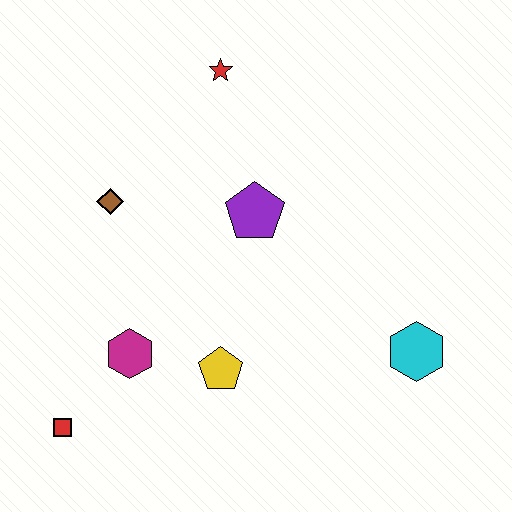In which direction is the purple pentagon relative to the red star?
The purple pentagon is below the red star.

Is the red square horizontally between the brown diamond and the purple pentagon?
No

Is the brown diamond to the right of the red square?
Yes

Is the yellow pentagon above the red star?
No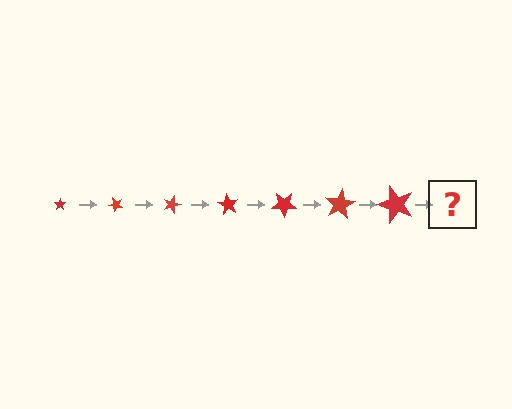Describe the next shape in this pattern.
It should be a star, larger than the previous one and rotated 315 degrees from the start.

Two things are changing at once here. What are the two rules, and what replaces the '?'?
The two rules are that the star grows larger each step and it rotates 45 degrees each step. The '?' should be a star, larger than the previous one and rotated 315 degrees from the start.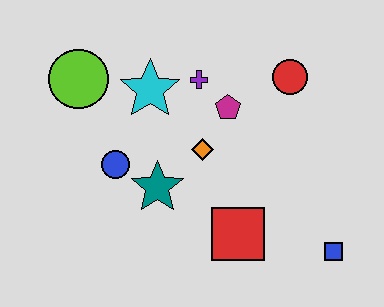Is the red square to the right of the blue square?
No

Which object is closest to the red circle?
The magenta pentagon is closest to the red circle.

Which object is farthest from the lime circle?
The blue square is farthest from the lime circle.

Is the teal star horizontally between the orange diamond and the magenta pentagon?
No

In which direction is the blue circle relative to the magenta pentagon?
The blue circle is to the left of the magenta pentagon.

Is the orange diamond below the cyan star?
Yes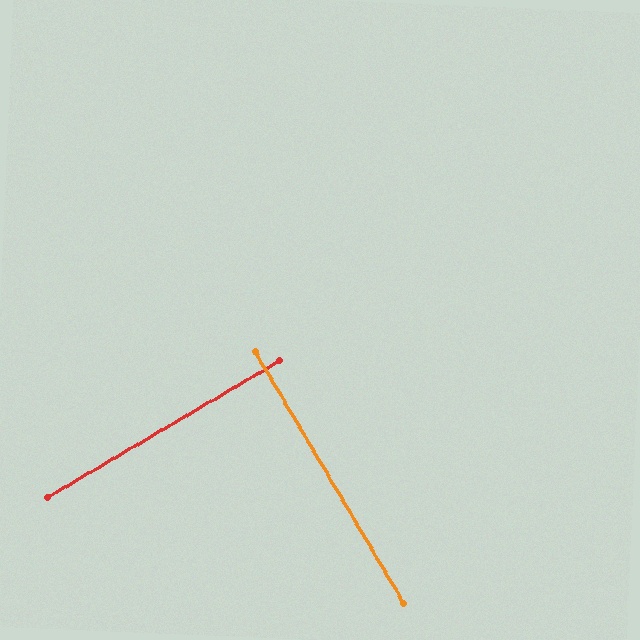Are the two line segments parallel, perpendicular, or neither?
Perpendicular — they meet at approximately 90°.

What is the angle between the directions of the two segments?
Approximately 90 degrees.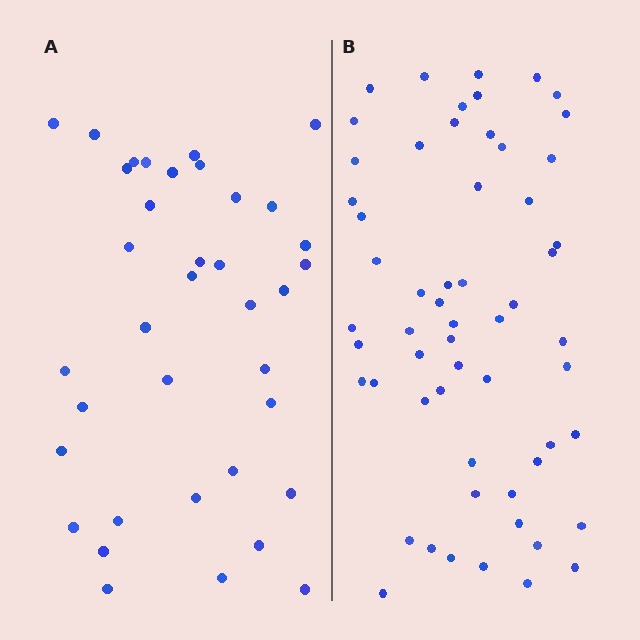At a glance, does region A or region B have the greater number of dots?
Region B (the right region) has more dots.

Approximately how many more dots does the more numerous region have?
Region B has approximately 20 more dots than region A.